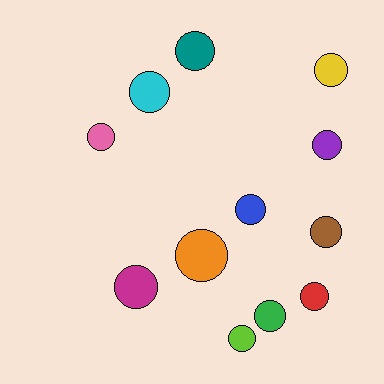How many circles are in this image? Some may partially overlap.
There are 12 circles.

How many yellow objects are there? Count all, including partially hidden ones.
There is 1 yellow object.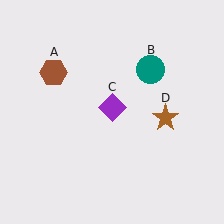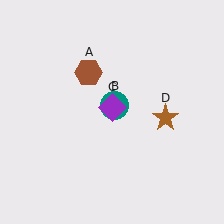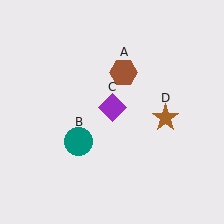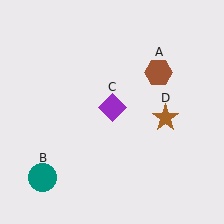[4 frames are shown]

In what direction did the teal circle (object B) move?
The teal circle (object B) moved down and to the left.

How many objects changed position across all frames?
2 objects changed position: brown hexagon (object A), teal circle (object B).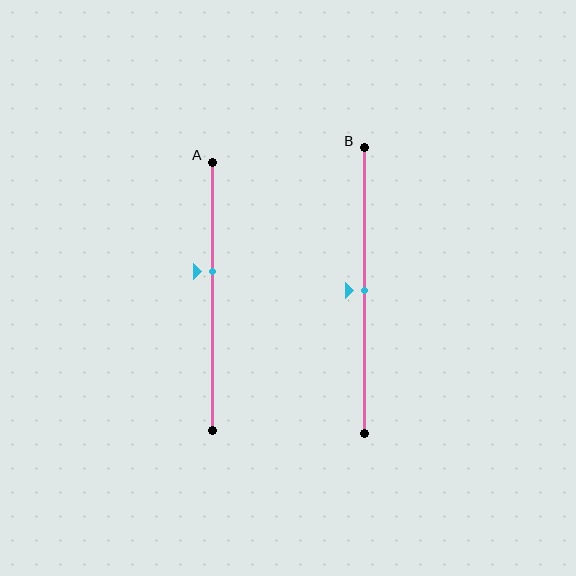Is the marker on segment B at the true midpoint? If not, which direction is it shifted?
Yes, the marker on segment B is at the true midpoint.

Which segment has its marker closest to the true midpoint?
Segment B has its marker closest to the true midpoint.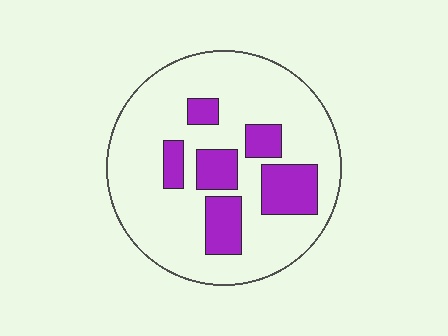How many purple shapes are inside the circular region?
6.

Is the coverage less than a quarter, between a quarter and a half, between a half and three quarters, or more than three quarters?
Less than a quarter.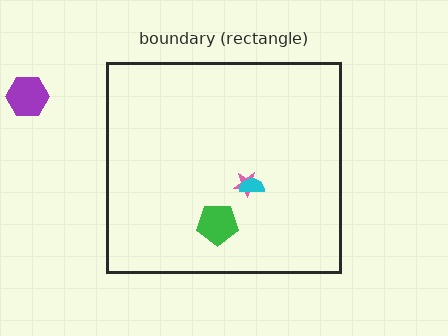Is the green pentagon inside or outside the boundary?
Inside.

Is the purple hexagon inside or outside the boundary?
Outside.